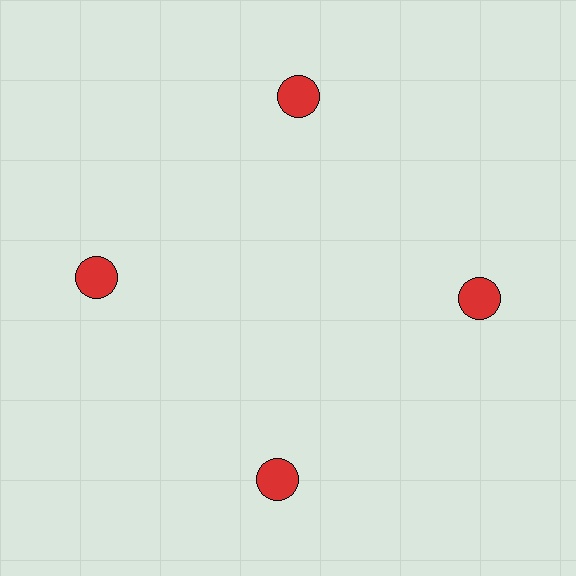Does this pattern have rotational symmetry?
Yes, this pattern has 4-fold rotational symmetry. It looks the same after rotating 90 degrees around the center.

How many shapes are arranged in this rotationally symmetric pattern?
There are 4 shapes, arranged in 4 groups of 1.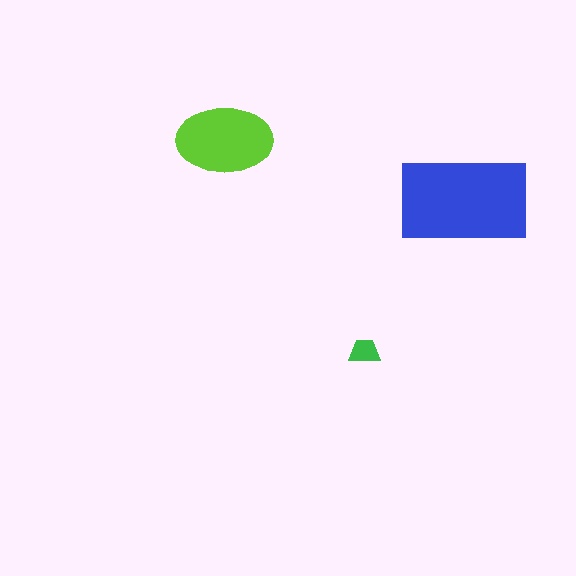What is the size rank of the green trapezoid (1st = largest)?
3rd.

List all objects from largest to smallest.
The blue rectangle, the lime ellipse, the green trapezoid.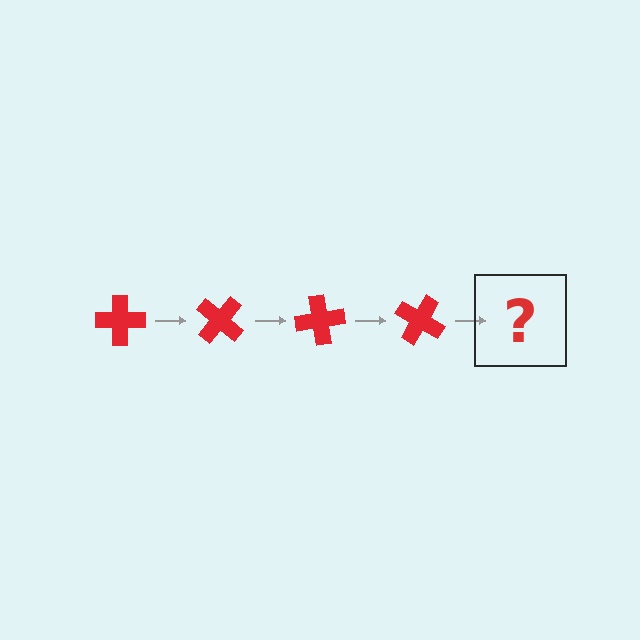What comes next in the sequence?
The next element should be a red cross rotated 160 degrees.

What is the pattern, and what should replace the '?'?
The pattern is that the cross rotates 40 degrees each step. The '?' should be a red cross rotated 160 degrees.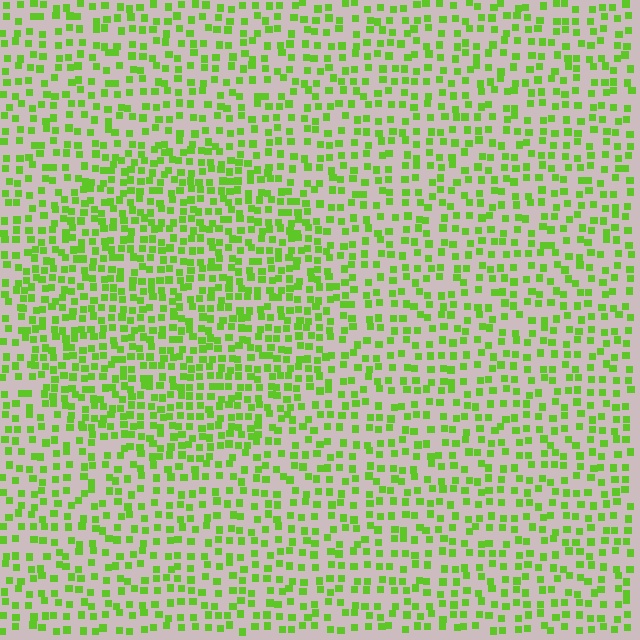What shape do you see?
I see a circle.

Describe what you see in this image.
The image contains small lime elements arranged at two different densities. A circle-shaped region is visible where the elements are more densely packed than the surrounding area.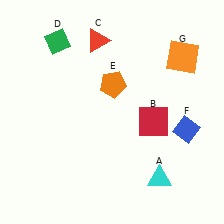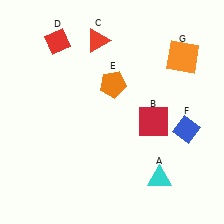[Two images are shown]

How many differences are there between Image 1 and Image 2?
There is 1 difference between the two images.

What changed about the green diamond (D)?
In Image 1, D is green. In Image 2, it changed to red.